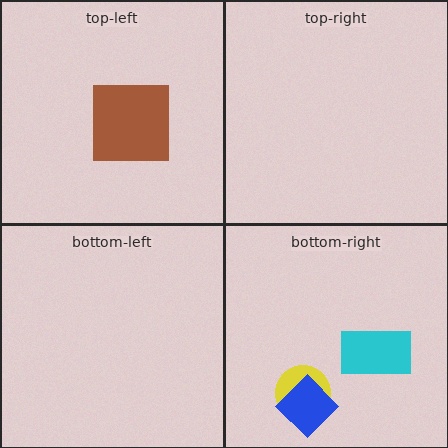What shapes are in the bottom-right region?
The yellow circle, the blue diamond, the cyan rectangle.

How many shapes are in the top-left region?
1.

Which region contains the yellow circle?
The bottom-right region.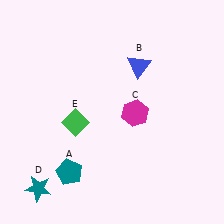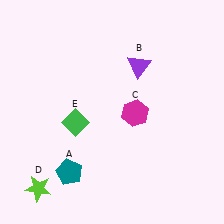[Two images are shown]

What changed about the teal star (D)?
In Image 1, D is teal. In Image 2, it changed to lime.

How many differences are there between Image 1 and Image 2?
There are 2 differences between the two images.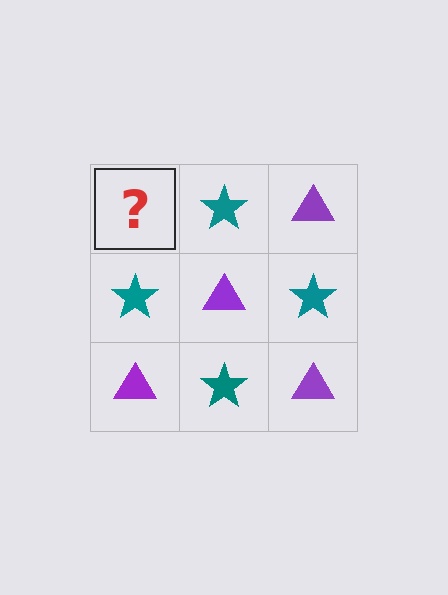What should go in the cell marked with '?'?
The missing cell should contain a purple triangle.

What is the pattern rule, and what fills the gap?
The rule is that it alternates purple triangle and teal star in a checkerboard pattern. The gap should be filled with a purple triangle.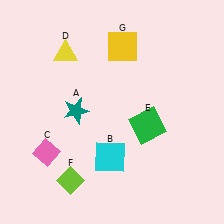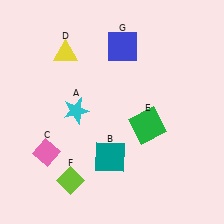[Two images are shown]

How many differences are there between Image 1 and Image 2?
There are 3 differences between the two images.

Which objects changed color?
A changed from teal to cyan. B changed from cyan to teal. G changed from yellow to blue.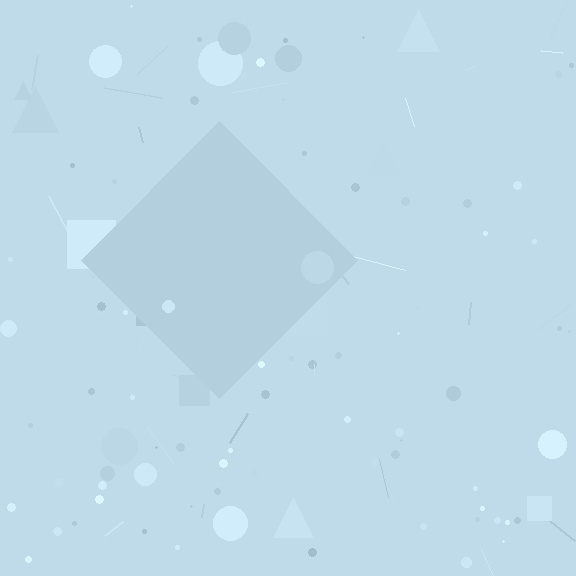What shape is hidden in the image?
A diamond is hidden in the image.